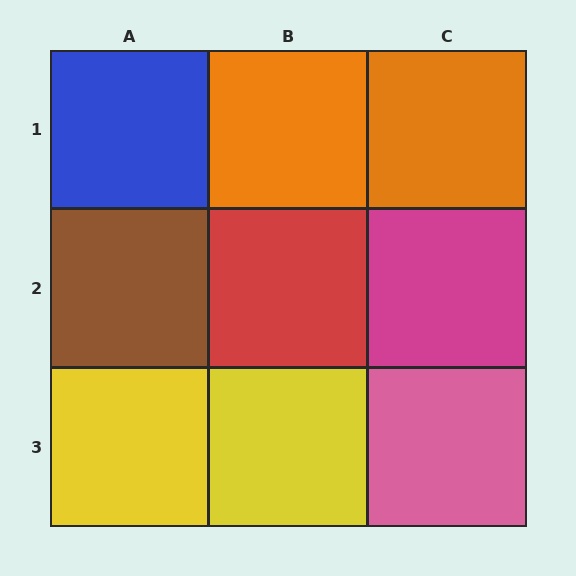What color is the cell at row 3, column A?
Yellow.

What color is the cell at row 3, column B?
Yellow.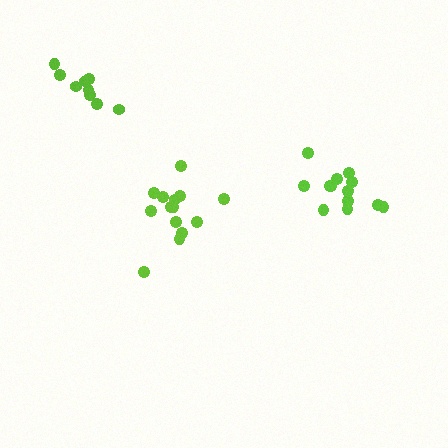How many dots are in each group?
Group 1: 14 dots, Group 2: 13 dots, Group 3: 10 dots (37 total).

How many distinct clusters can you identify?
There are 3 distinct clusters.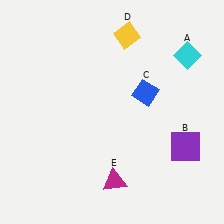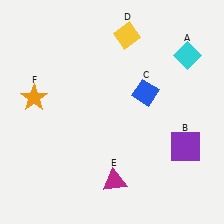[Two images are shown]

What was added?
An orange star (F) was added in Image 2.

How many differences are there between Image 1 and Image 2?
There is 1 difference between the two images.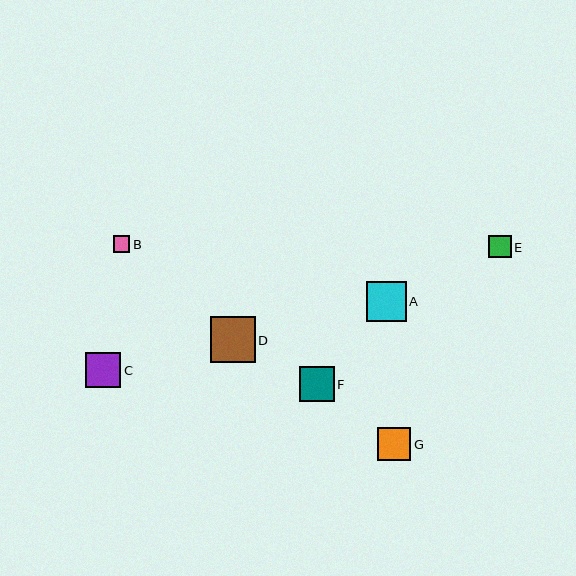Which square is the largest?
Square D is the largest with a size of approximately 45 pixels.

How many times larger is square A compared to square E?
Square A is approximately 1.8 times the size of square E.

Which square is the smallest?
Square B is the smallest with a size of approximately 17 pixels.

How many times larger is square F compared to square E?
Square F is approximately 1.6 times the size of square E.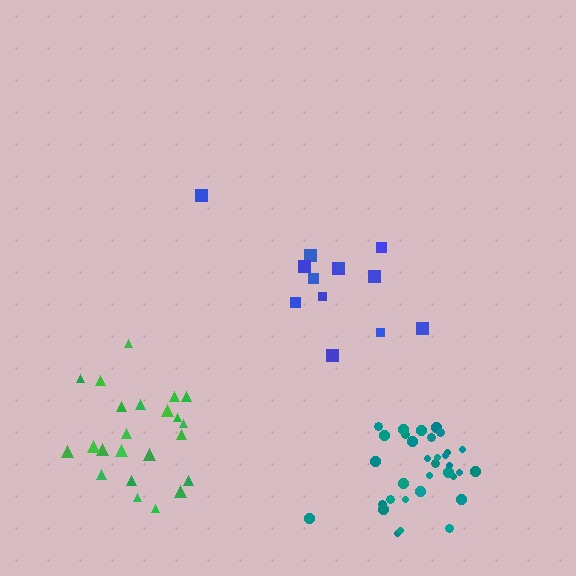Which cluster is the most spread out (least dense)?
Blue.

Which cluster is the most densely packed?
Teal.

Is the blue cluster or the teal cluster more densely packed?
Teal.